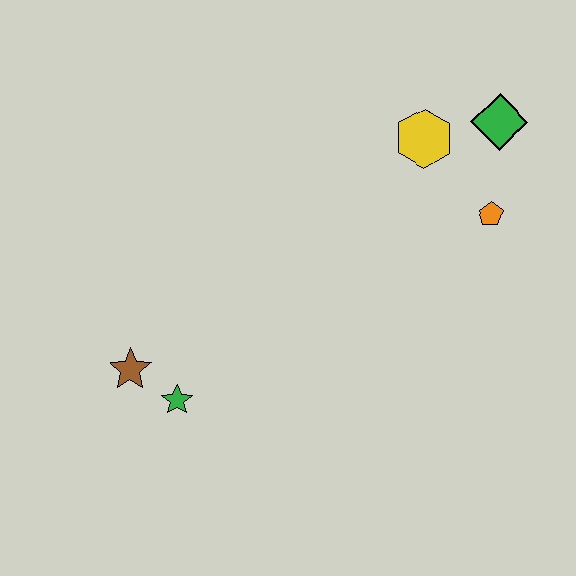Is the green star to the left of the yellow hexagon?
Yes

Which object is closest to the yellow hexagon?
The green diamond is closest to the yellow hexagon.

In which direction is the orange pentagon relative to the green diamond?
The orange pentagon is below the green diamond.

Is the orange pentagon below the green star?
No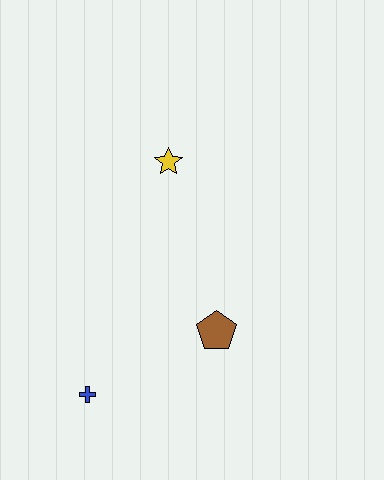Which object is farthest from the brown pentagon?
The yellow star is farthest from the brown pentagon.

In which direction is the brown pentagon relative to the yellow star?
The brown pentagon is below the yellow star.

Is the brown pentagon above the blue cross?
Yes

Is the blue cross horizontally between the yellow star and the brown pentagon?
No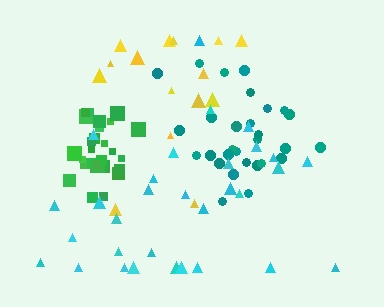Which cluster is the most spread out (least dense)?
Yellow.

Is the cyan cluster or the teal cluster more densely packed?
Teal.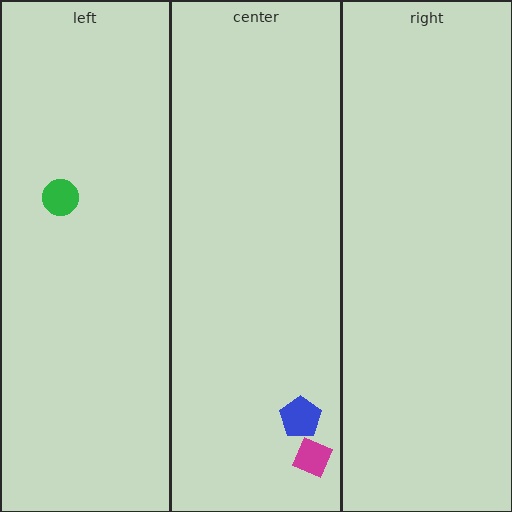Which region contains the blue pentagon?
The center region.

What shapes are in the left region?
The green circle.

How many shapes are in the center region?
2.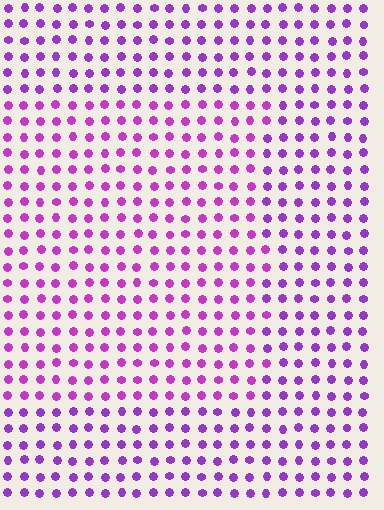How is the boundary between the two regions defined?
The boundary is defined purely by a slight shift in hue (about 20 degrees). Spacing, size, and orientation are identical on both sides.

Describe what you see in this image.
The image is filled with small purple elements in a uniform arrangement. A rectangle-shaped region is visible where the elements are tinted to a slightly different hue, forming a subtle color boundary.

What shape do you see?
I see a rectangle.